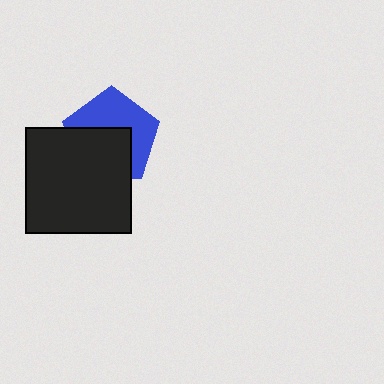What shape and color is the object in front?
The object in front is a black square.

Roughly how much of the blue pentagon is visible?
About half of it is visible (roughly 52%).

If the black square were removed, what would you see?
You would see the complete blue pentagon.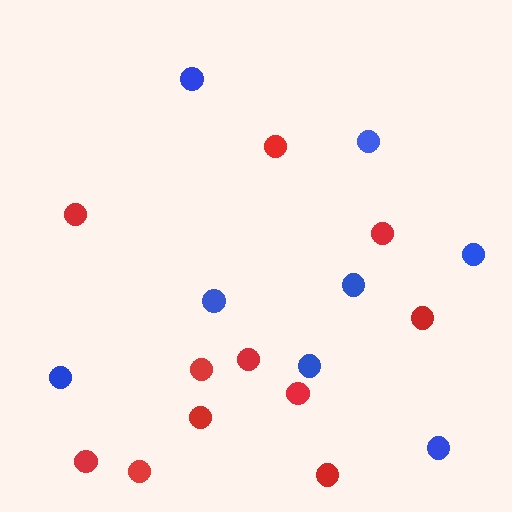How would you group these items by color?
There are 2 groups: one group of red circles (11) and one group of blue circles (8).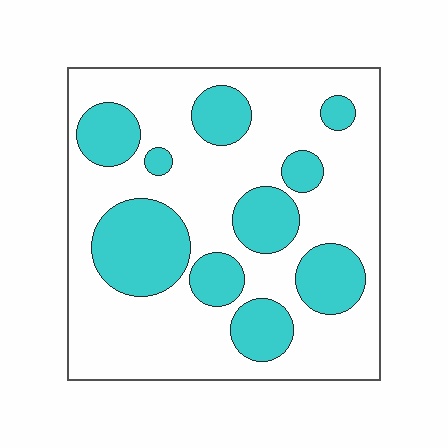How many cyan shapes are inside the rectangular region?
10.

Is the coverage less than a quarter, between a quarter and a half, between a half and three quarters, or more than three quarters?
Between a quarter and a half.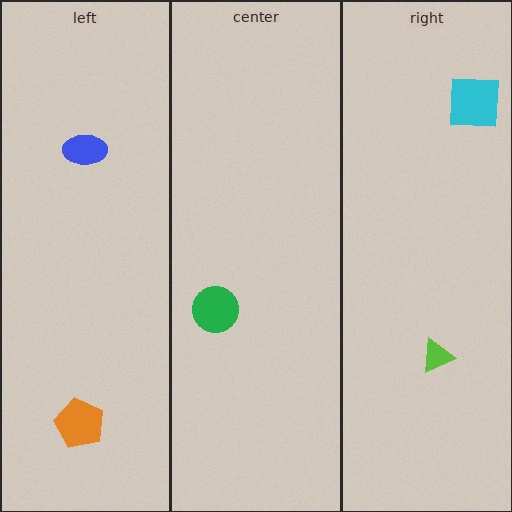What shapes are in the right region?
The cyan square, the lime triangle.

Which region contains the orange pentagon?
The left region.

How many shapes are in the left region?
2.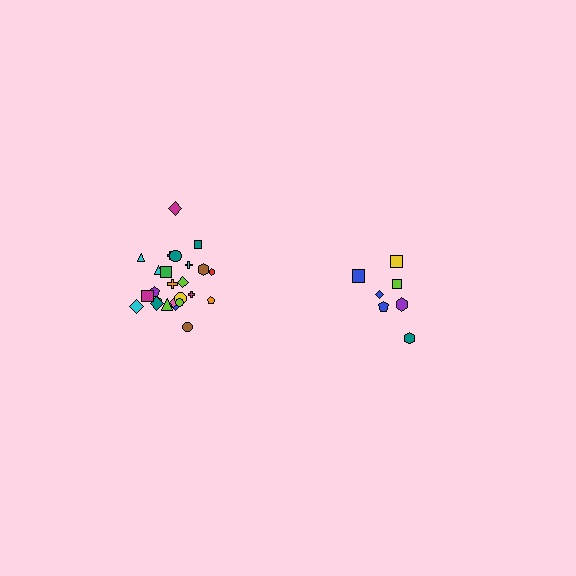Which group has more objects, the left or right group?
The left group.